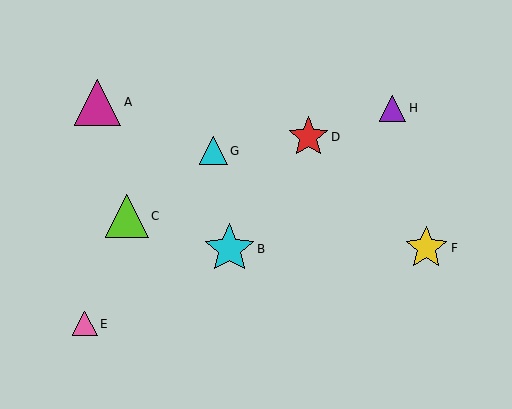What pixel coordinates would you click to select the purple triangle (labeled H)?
Click at (393, 108) to select the purple triangle H.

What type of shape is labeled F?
Shape F is a yellow star.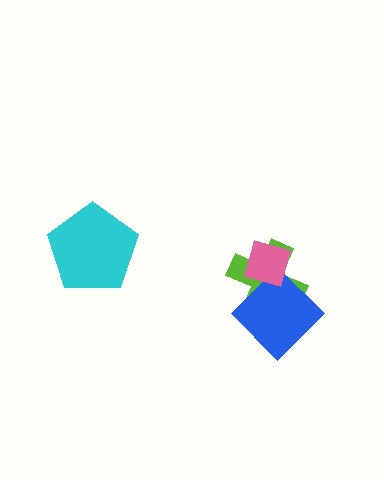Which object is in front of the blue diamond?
The pink diamond is in front of the blue diamond.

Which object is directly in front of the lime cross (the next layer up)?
The blue diamond is directly in front of the lime cross.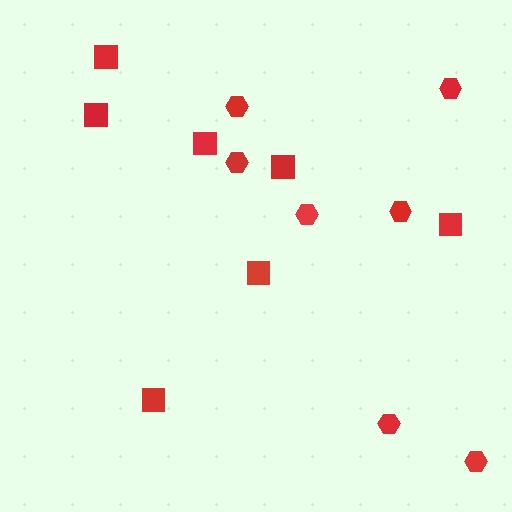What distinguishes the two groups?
There are 2 groups: one group of hexagons (7) and one group of squares (7).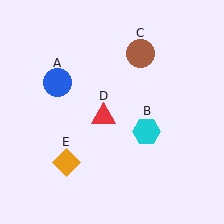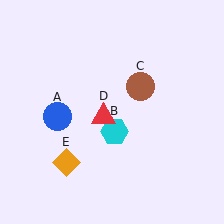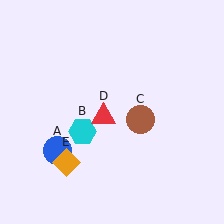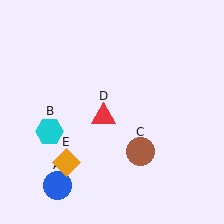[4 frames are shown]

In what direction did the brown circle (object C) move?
The brown circle (object C) moved down.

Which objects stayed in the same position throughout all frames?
Red triangle (object D) and orange diamond (object E) remained stationary.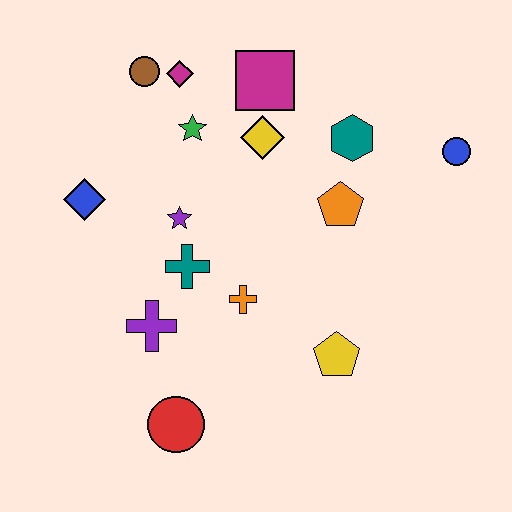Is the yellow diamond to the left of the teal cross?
No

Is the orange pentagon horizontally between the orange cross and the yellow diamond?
No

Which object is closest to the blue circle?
The teal hexagon is closest to the blue circle.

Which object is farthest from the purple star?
The blue circle is farthest from the purple star.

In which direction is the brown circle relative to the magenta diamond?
The brown circle is to the left of the magenta diamond.